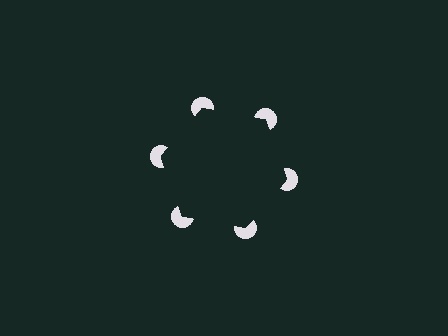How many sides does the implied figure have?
6 sides.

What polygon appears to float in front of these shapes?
An illusory hexagon — its edges are inferred from the aligned wedge cuts in the pac-man discs, not physically drawn.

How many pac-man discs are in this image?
There are 6 — one at each vertex of the illusory hexagon.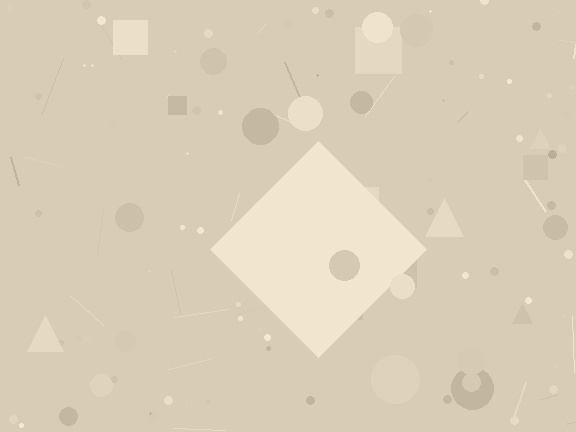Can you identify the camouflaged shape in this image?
The camouflaged shape is a diamond.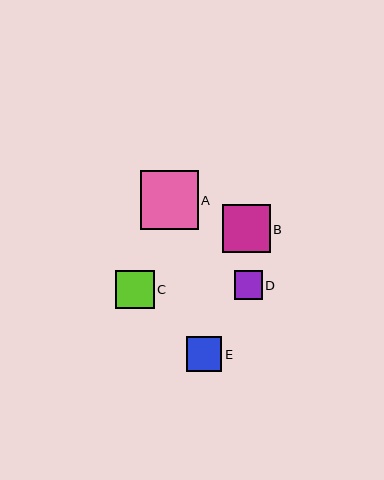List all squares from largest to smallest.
From largest to smallest: A, B, C, E, D.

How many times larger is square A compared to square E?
Square A is approximately 1.7 times the size of square E.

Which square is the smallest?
Square D is the smallest with a size of approximately 28 pixels.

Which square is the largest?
Square A is the largest with a size of approximately 58 pixels.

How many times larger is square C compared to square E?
Square C is approximately 1.1 times the size of square E.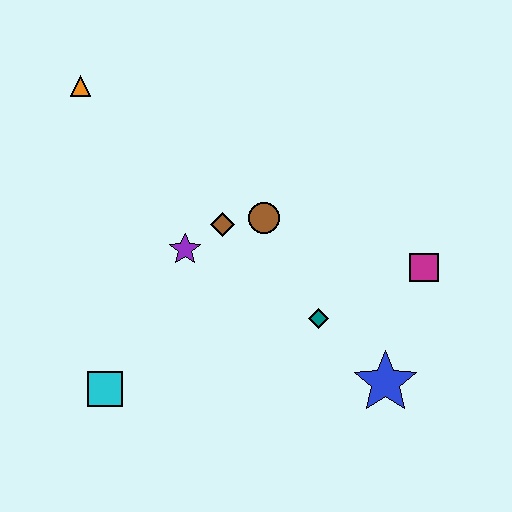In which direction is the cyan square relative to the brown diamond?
The cyan square is below the brown diamond.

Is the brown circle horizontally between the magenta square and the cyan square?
Yes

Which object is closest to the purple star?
The brown diamond is closest to the purple star.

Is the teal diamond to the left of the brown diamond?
No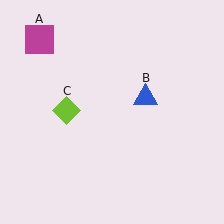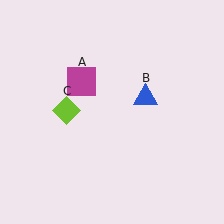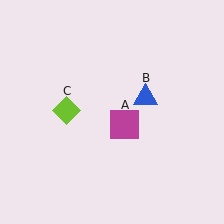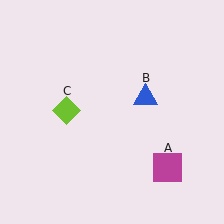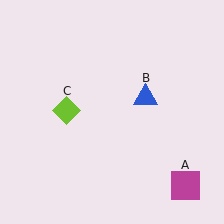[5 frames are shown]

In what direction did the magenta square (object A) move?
The magenta square (object A) moved down and to the right.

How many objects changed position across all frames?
1 object changed position: magenta square (object A).